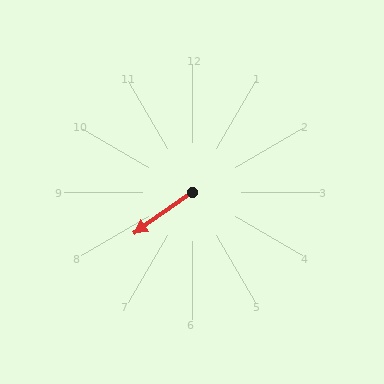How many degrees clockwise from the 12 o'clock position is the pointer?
Approximately 235 degrees.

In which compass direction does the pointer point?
Southwest.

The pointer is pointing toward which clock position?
Roughly 8 o'clock.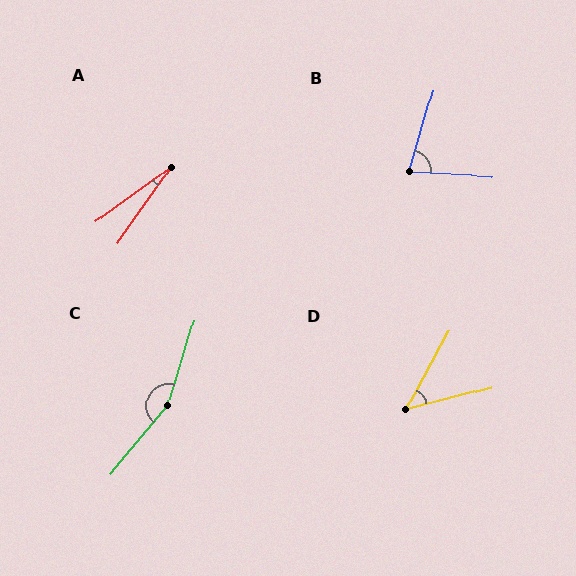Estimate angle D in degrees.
Approximately 47 degrees.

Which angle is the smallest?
A, at approximately 19 degrees.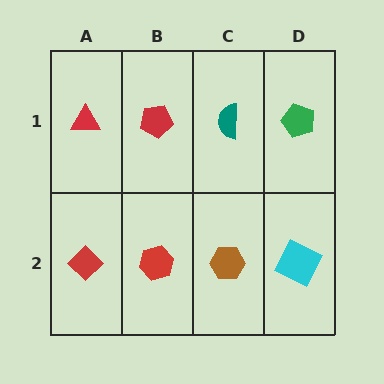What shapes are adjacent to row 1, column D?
A cyan square (row 2, column D), a teal semicircle (row 1, column C).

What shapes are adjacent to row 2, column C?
A teal semicircle (row 1, column C), a red hexagon (row 2, column B), a cyan square (row 2, column D).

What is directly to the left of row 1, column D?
A teal semicircle.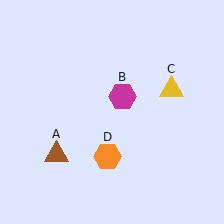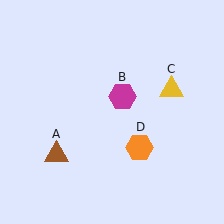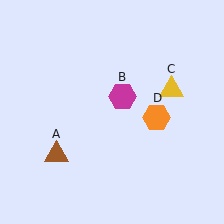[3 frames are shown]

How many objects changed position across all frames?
1 object changed position: orange hexagon (object D).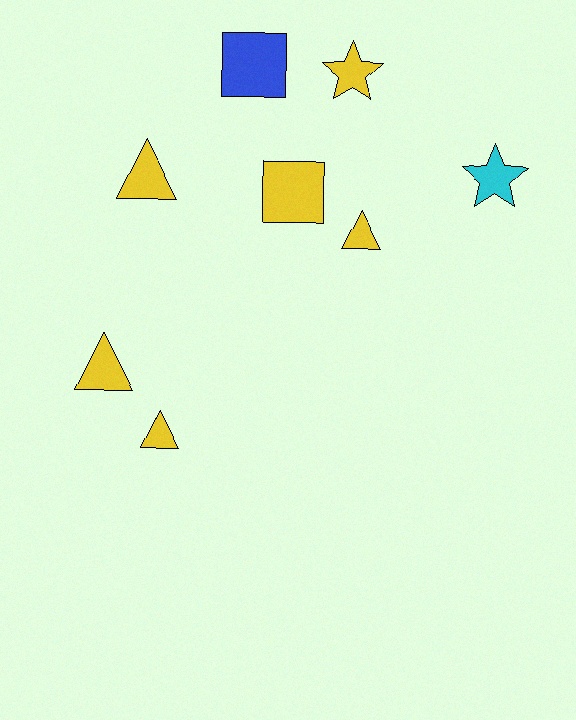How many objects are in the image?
There are 8 objects.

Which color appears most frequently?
Yellow, with 6 objects.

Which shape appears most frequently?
Triangle, with 4 objects.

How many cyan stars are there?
There is 1 cyan star.